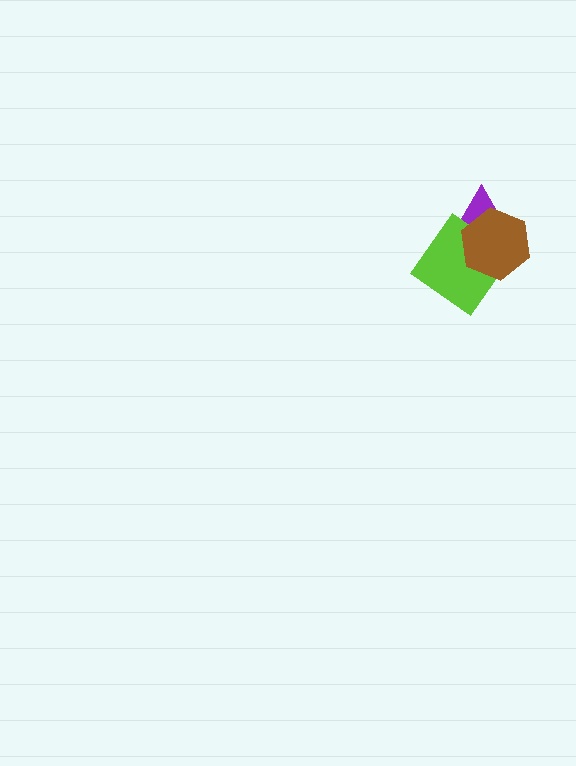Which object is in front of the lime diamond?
The brown hexagon is in front of the lime diamond.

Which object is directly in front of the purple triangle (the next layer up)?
The lime diamond is directly in front of the purple triangle.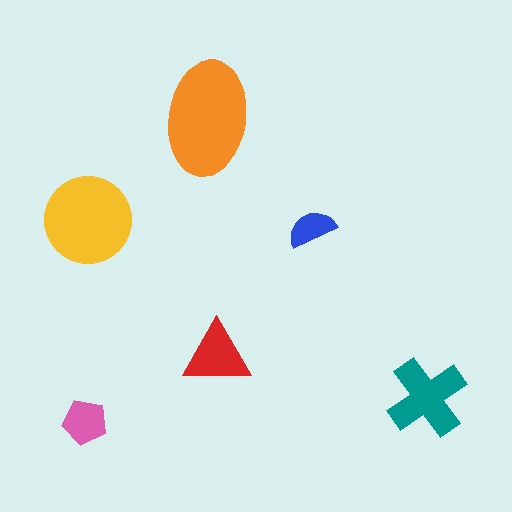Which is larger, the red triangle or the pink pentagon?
The red triangle.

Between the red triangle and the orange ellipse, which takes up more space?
The orange ellipse.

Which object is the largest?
The orange ellipse.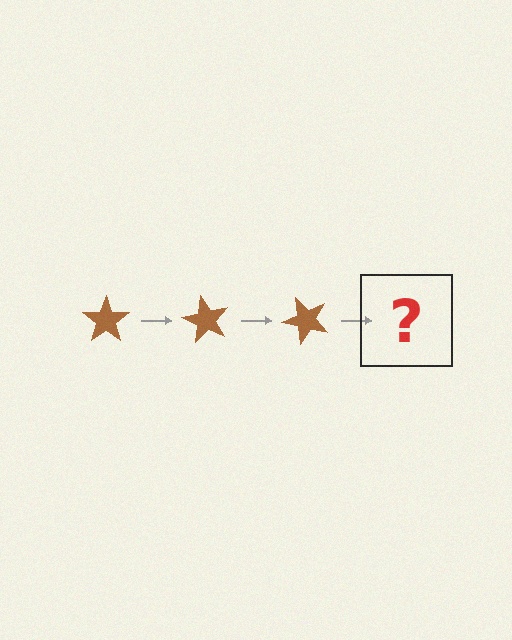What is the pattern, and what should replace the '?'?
The pattern is that the star rotates 60 degrees each step. The '?' should be a brown star rotated 180 degrees.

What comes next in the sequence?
The next element should be a brown star rotated 180 degrees.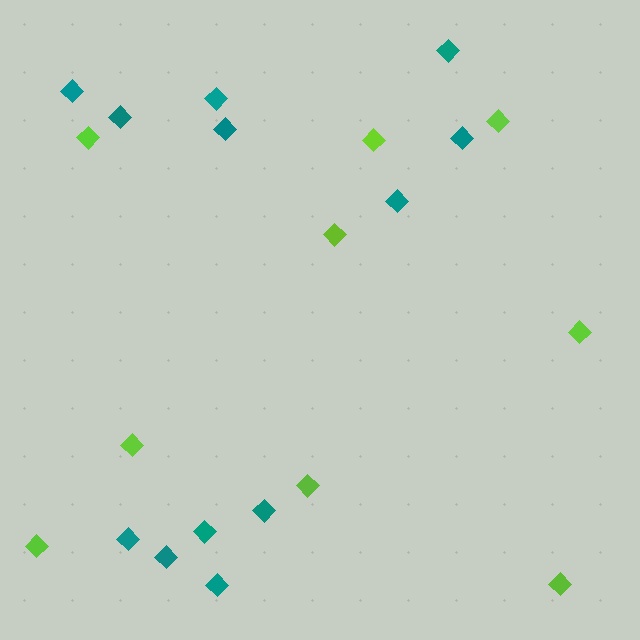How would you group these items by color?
There are 2 groups: one group of teal diamonds (12) and one group of lime diamonds (9).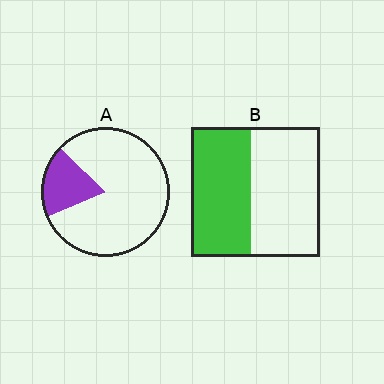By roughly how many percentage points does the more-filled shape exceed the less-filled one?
By roughly 30 percentage points (B over A).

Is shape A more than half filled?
No.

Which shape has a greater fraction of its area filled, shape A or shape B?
Shape B.